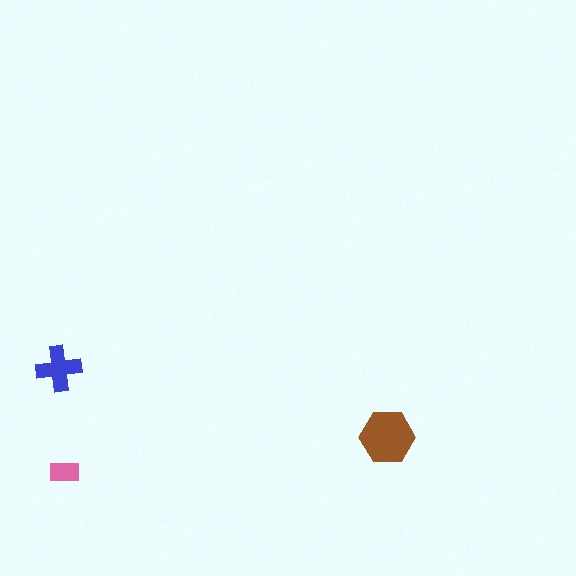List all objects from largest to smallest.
The brown hexagon, the blue cross, the pink rectangle.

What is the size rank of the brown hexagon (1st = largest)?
1st.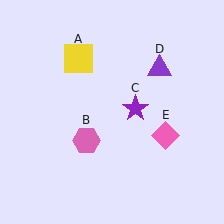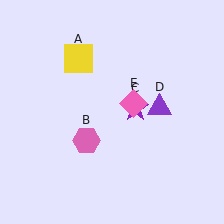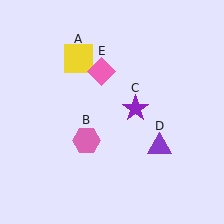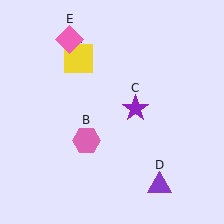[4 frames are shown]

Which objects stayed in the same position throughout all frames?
Yellow square (object A) and pink hexagon (object B) and purple star (object C) remained stationary.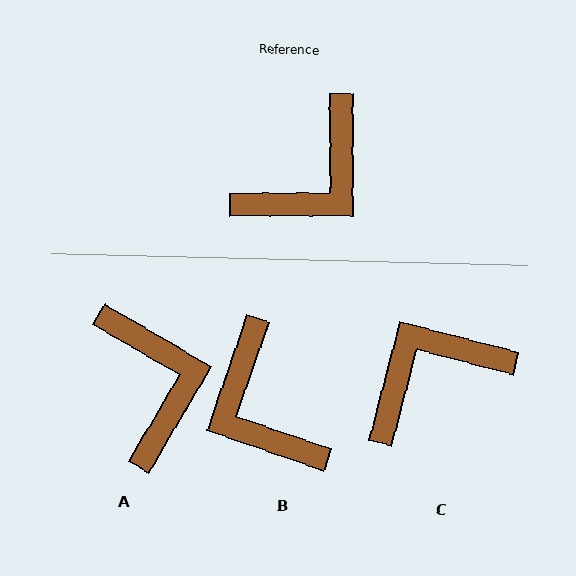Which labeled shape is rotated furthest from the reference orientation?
C, about 165 degrees away.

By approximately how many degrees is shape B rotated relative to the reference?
Approximately 109 degrees clockwise.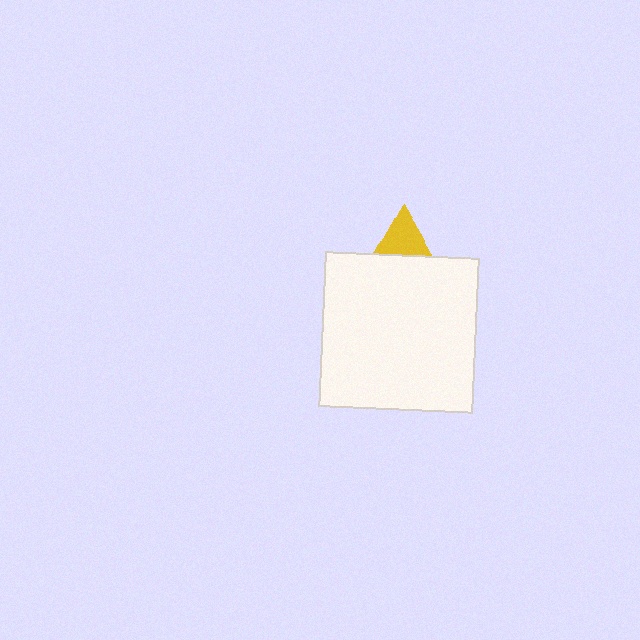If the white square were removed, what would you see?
You would see the complete yellow triangle.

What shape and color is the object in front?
The object in front is a white square.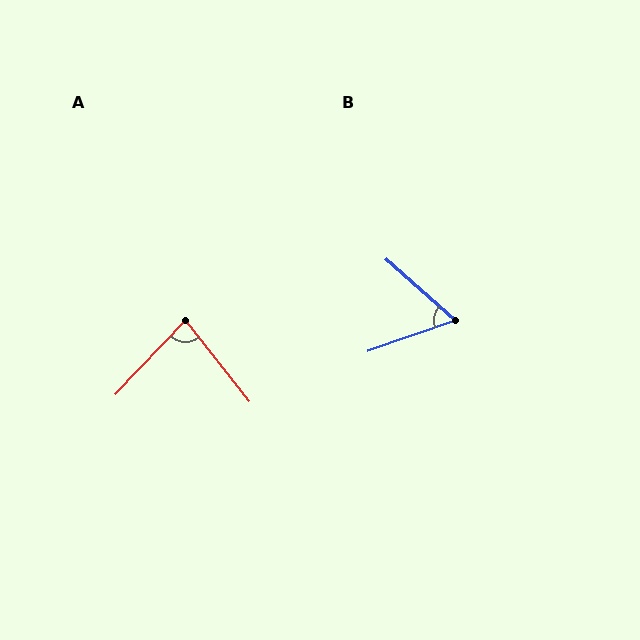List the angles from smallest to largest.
B (61°), A (82°).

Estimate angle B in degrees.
Approximately 61 degrees.